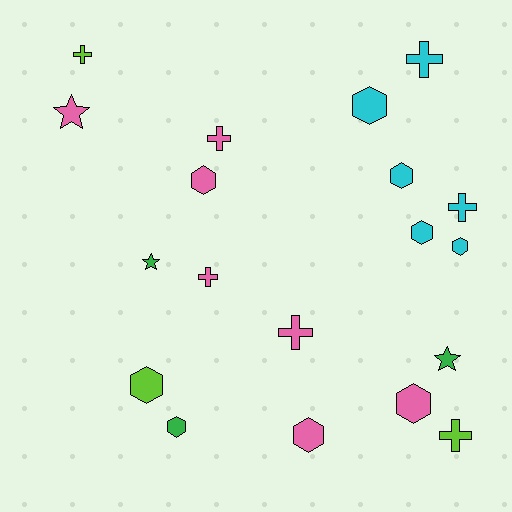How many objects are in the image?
There are 19 objects.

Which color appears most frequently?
Pink, with 7 objects.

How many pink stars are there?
There is 1 pink star.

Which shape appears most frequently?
Hexagon, with 9 objects.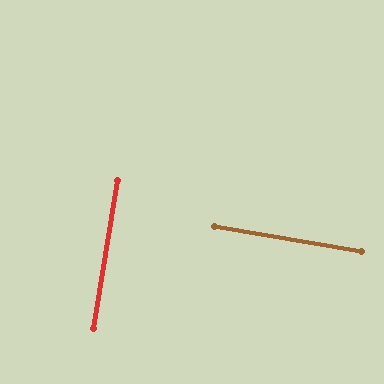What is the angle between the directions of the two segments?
Approximately 89 degrees.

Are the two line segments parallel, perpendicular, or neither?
Perpendicular — they meet at approximately 89°.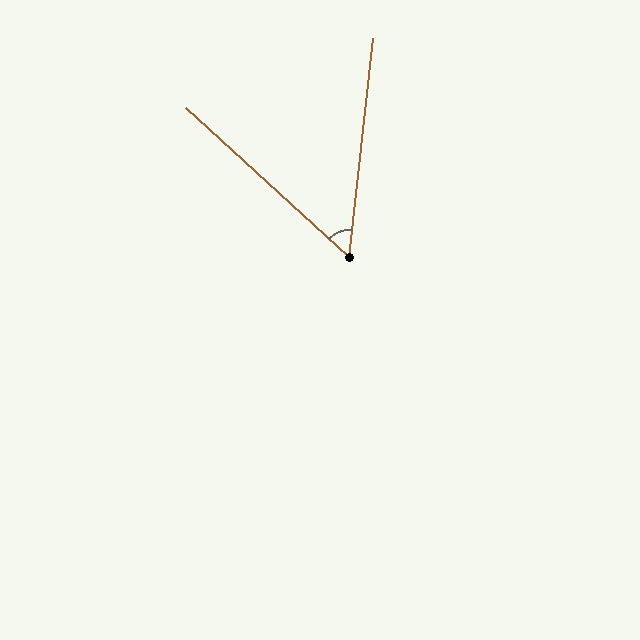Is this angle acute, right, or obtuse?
It is acute.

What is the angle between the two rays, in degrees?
Approximately 54 degrees.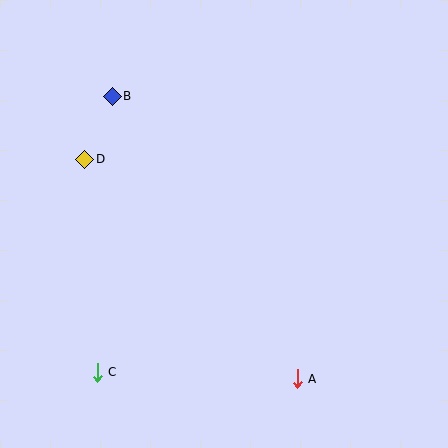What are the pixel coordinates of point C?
Point C is at (97, 372).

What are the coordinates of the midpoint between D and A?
The midpoint between D and A is at (191, 269).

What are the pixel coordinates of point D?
Point D is at (85, 159).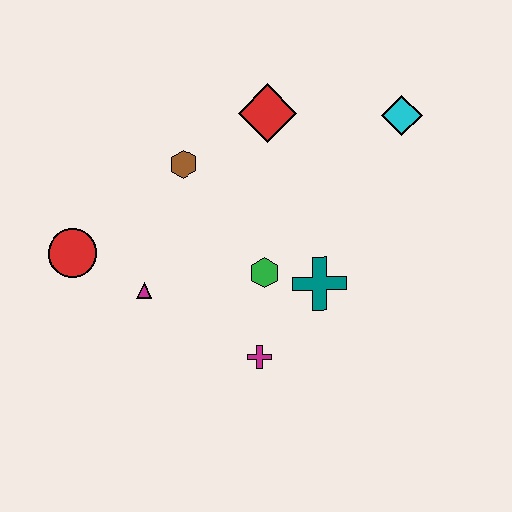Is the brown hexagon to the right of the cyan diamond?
No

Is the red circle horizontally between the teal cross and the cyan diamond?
No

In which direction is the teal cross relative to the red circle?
The teal cross is to the right of the red circle.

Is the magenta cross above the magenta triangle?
No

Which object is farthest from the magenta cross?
The cyan diamond is farthest from the magenta cross.